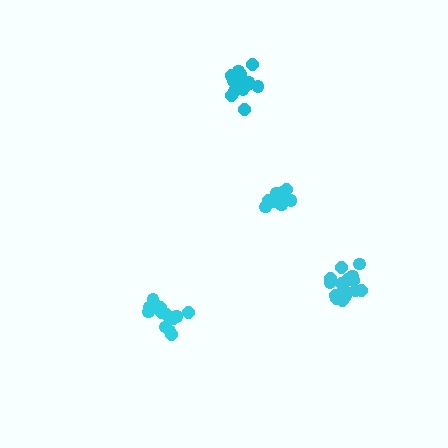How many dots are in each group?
Group 1: 17 dots, Group 2: 17 dots, Group 3: 11 dots, Group 4: 15 dots (60 total).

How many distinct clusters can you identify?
There are 4 distinct clusters.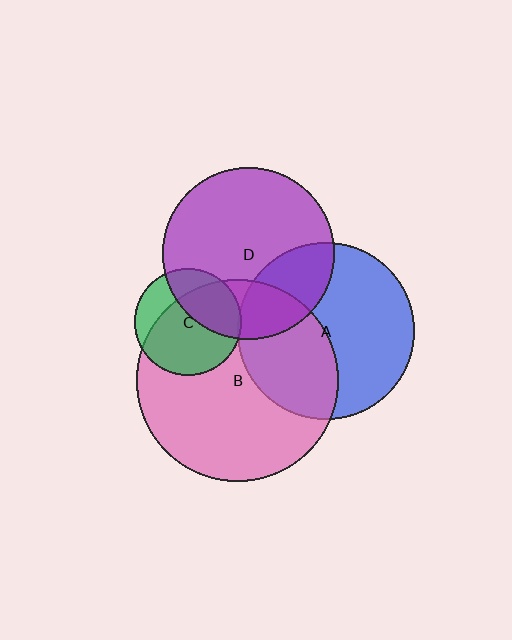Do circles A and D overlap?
Yes.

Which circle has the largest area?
Circle B (pink).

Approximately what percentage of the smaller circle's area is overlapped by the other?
Approximately 25%.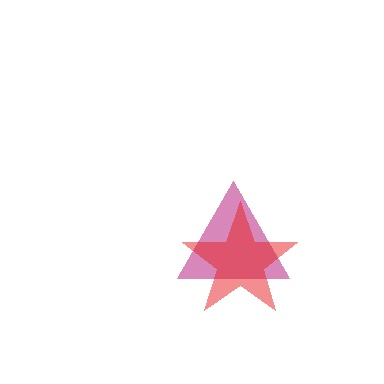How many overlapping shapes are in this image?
There are 2 overlapping shapes in the image.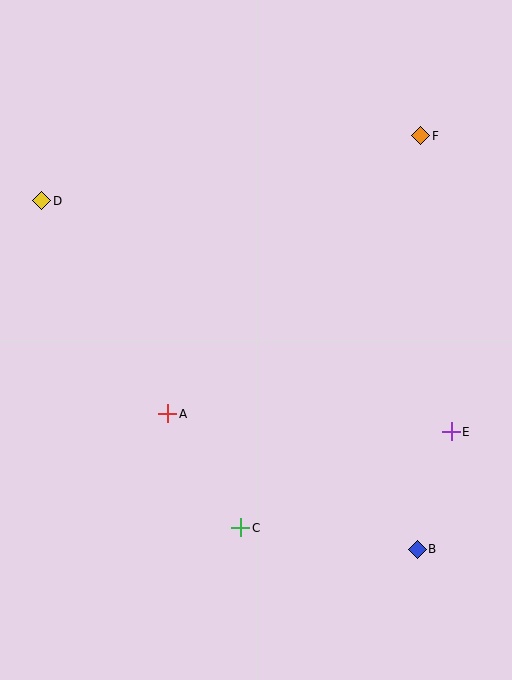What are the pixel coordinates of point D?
Point D is at (42, 201).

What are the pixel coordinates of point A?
Point A is at (168, 414).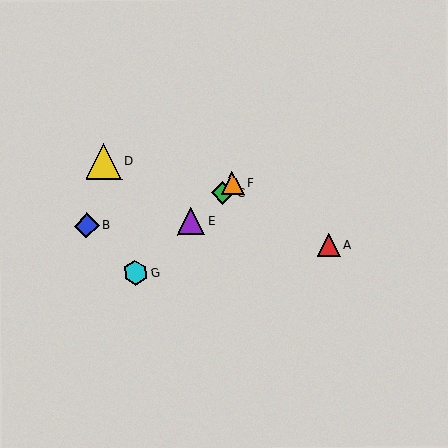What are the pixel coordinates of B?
Object B is at (87, 226).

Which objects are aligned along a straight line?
Objects C, E, F, G are aligned along a straight line.